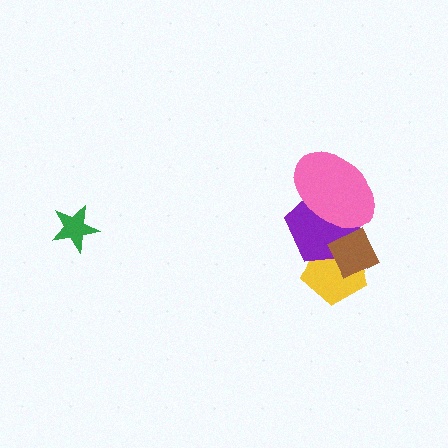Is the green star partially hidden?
No, no other shape covers it.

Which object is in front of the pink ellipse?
The brown diamond is in front of the pink ellipse.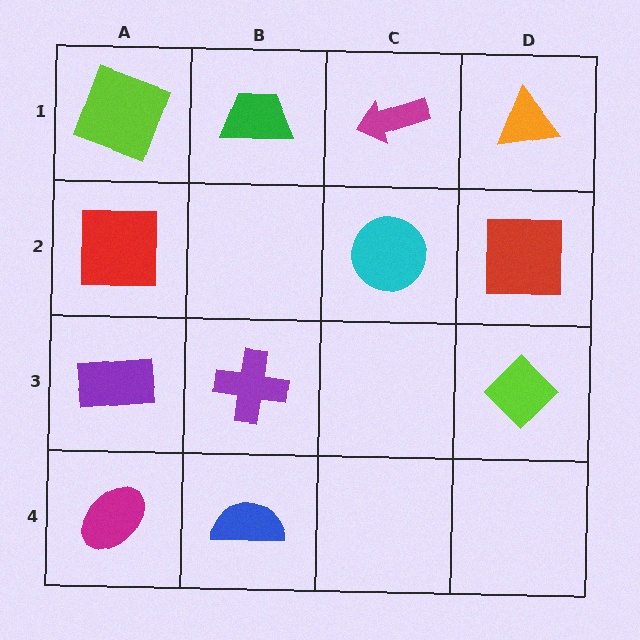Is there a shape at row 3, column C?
No, that cell is empty.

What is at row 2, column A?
A red square.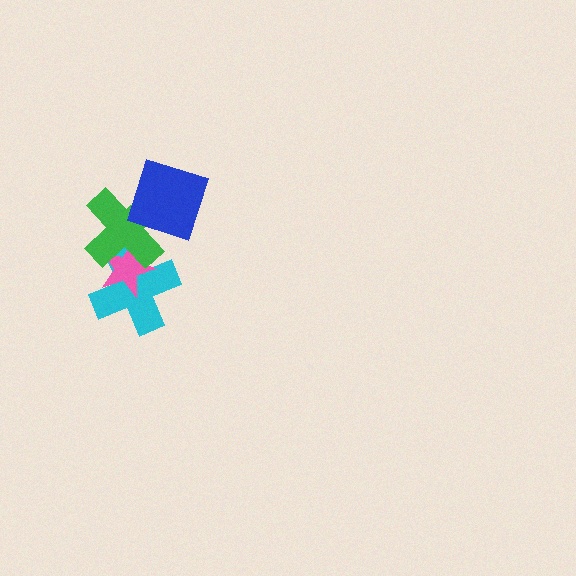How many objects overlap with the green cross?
3 objects overlap with the green cross.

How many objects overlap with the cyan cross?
2 objects overlap with the cyan cross.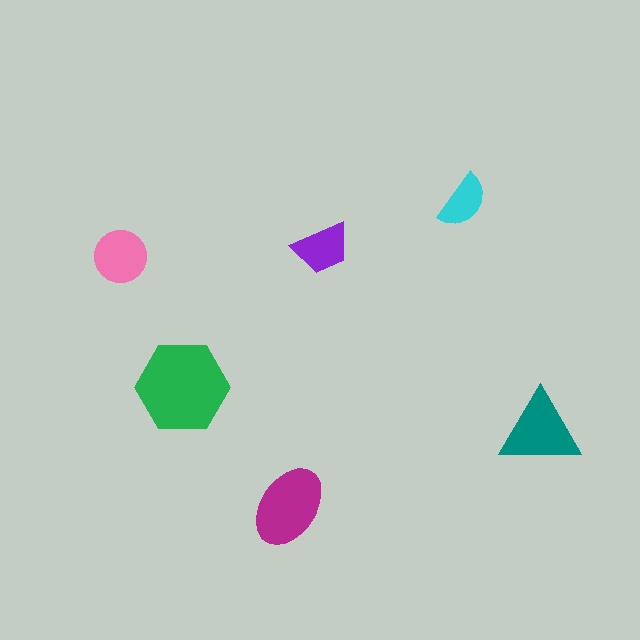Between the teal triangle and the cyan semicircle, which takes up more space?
The teal triangle.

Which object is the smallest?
The cyan semicircle.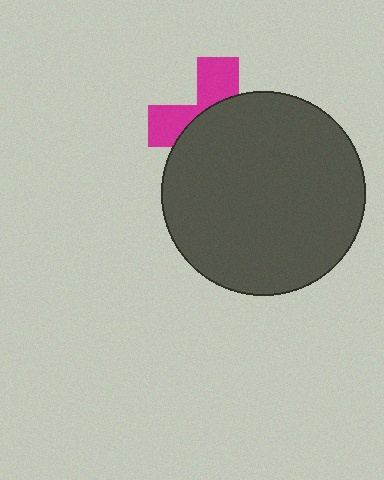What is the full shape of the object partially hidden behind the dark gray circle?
The partially hidden object is a magenta cross.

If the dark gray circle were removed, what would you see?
You would see the complete magenta cross.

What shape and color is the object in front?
The object in front is a dark gray circle.